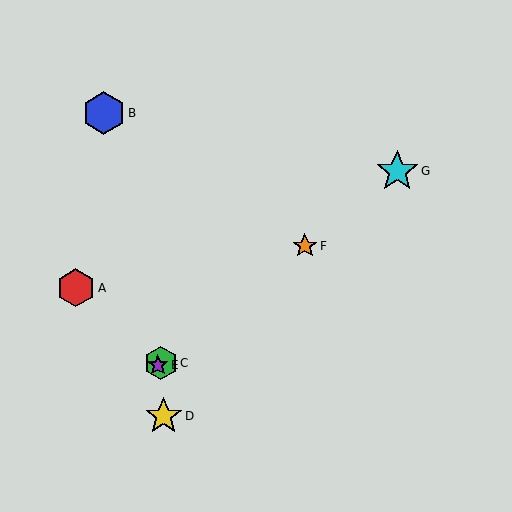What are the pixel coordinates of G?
Object G is at (397, 171).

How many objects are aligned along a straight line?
4 objects (C, E, F, G) are aligned along a straight line.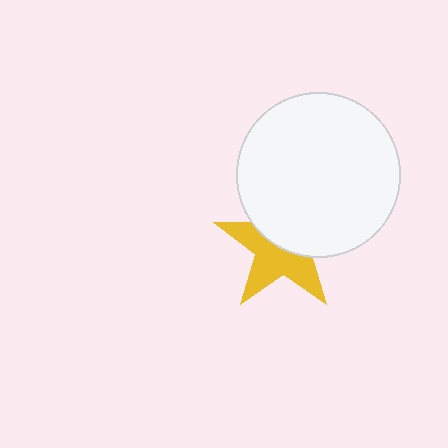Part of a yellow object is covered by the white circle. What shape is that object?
It is a star.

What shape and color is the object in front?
The object in front is a white circle.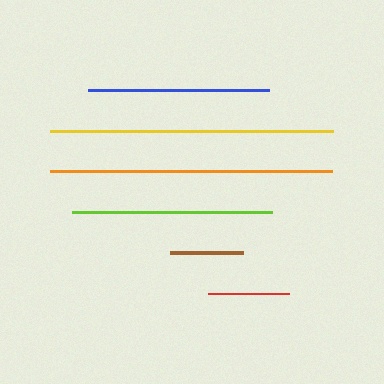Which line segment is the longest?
The yellow line is the longest at approximately 284 pixels.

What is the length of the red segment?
The red segment is approximately 81 pixels long.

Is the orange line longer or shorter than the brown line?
The orange line is longer than the brown line.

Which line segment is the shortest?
The brown line is the shortest at approximately 73 pixels.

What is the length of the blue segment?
The blue segment is approximately 180 pixels long.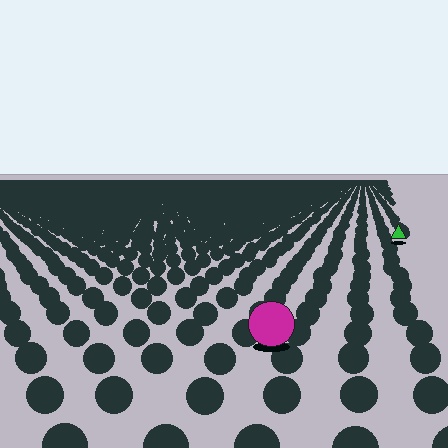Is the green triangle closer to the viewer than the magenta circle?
No. The magenta circle is closer — you can tell from the texture gradient: the ground texture is coarser near it.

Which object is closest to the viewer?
The magenta circle is closest. The texture marks near it are larger and more spread out.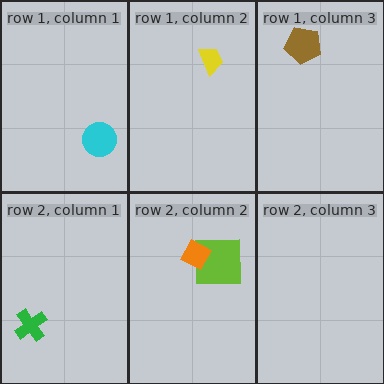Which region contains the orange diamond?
The row 2, column 2 region.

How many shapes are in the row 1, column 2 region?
1.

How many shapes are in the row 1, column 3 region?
1.